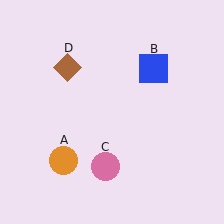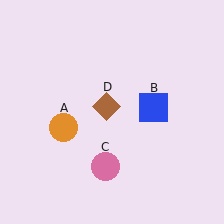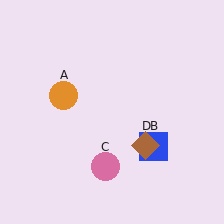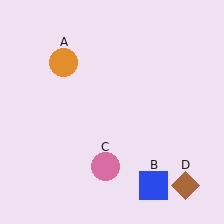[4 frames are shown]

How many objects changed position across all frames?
3 objects changed position: orange circle (object A), blue square (object B), brown diamond (object D).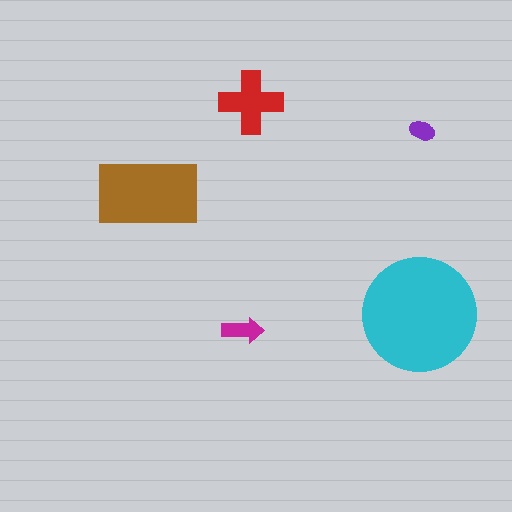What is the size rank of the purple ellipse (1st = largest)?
5th.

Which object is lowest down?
The magenta arrow is bottommost.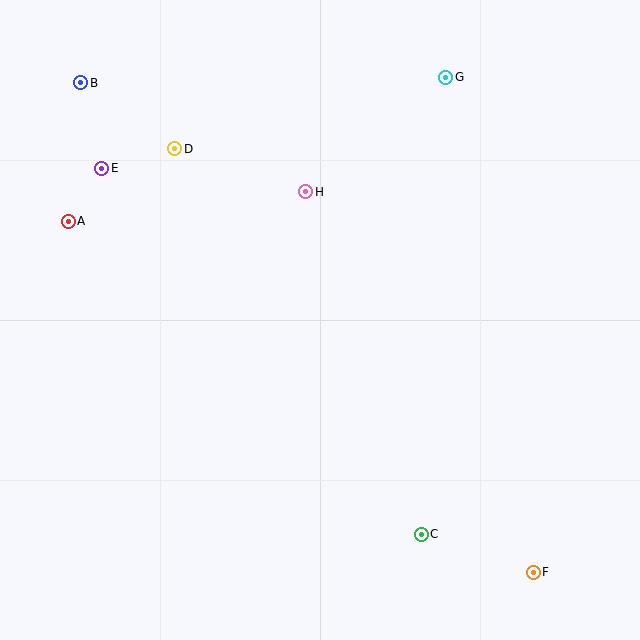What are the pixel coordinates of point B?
Point B is at (81, 83).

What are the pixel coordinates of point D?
Point D is at (175, 149).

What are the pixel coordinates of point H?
Point H is at (306, 192).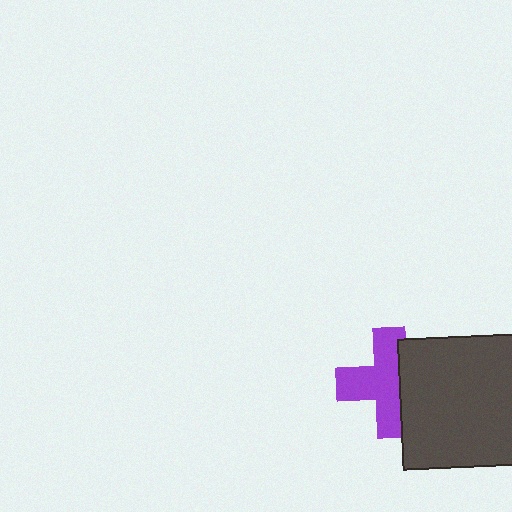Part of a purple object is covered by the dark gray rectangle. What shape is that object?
It is a cross.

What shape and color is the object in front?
The object in front is a dark gray rectangle.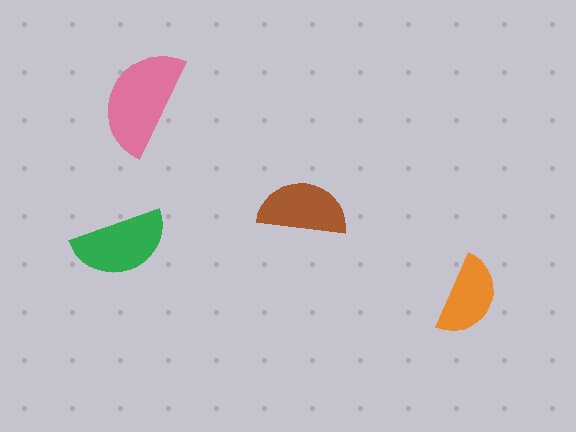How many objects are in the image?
There are 4 objects in the image.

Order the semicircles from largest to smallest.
the pink one, the green one, the brown one, the orange one.